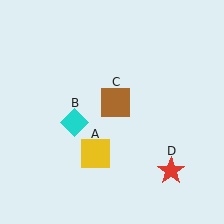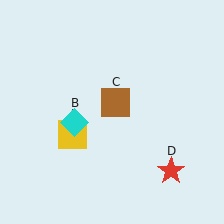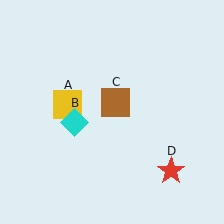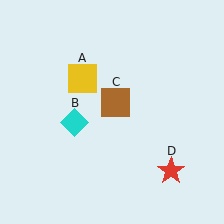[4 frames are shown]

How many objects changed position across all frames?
1 object changed position: yellow square (object A).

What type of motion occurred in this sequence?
The yellow square (object A) rotated clockwise around the center of the scene.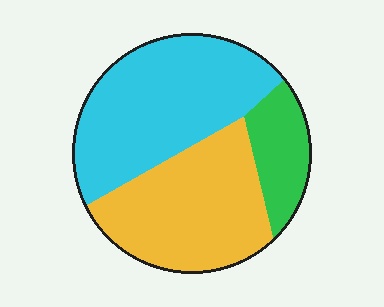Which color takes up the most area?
Cyan, at roughly 45%.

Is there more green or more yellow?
Yellow.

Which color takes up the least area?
Green, at roughly 15%.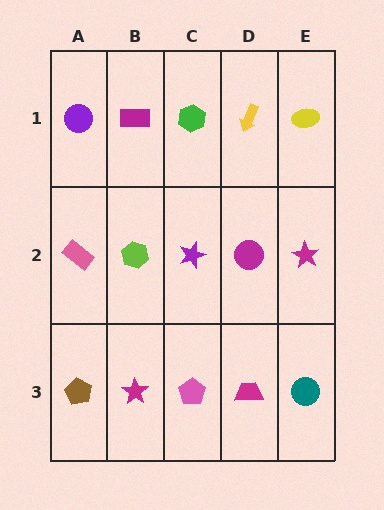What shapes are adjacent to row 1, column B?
A lime hexagon (row 2, column B), a purple circle (row 1, column A), a green hexagon (row 1, column C).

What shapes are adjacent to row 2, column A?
A purple circle (row 1, column A), a brown pentagon (row 3, column A), a lime hexagon (row 2, column B).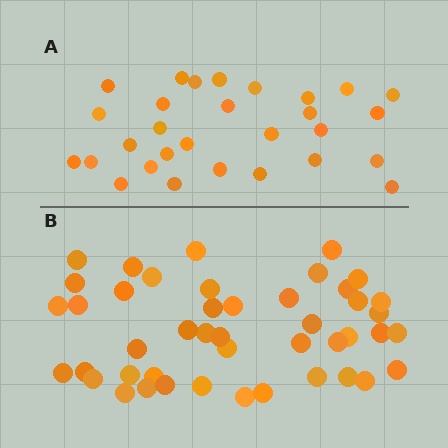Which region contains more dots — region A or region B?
Region B (the bottom region) has more dots.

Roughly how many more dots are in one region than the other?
Region B has approximately 15 more dots than region A.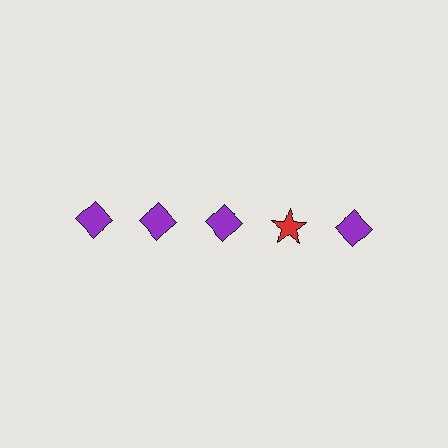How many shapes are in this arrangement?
There are 5 shapes arranged in a grid pattern.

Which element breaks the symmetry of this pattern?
The red star in the top row, second from right column breaks the symmetry. All other shapes are purple diamonds.